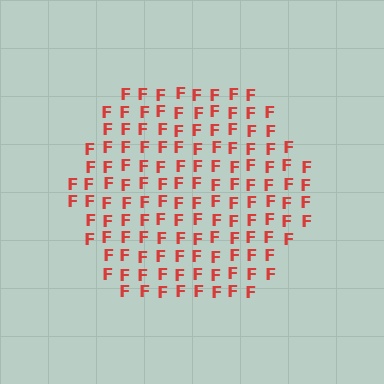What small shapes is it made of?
It is made of small letter F's.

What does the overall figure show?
The overall figure shows a hexagon.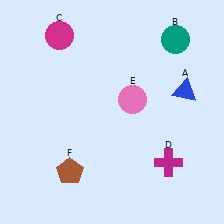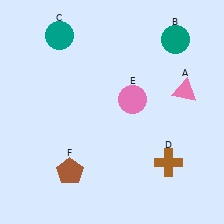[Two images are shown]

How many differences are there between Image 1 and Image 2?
There are 3 differences between the two images.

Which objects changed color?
A changed from blue to pink. C changed from magenta to teal. D changed from magenta to brown.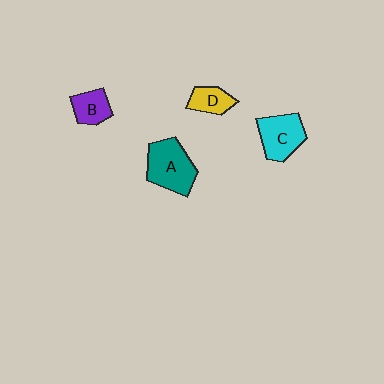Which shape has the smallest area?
Shape D (yellow).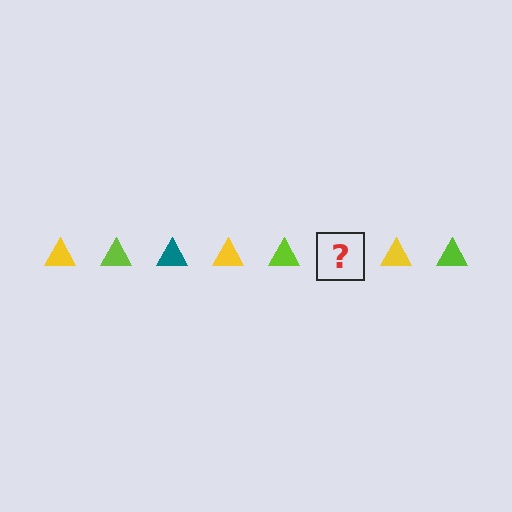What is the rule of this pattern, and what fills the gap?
The rule is that the pattern cycles through yellow, lime, teal triangles. The gap should be filled with a teal triangle.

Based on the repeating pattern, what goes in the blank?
The blank should be a teal triangle.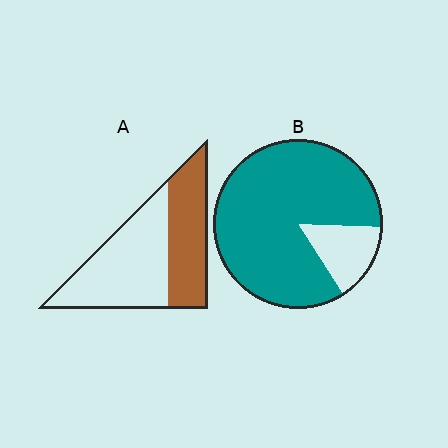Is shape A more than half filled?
No.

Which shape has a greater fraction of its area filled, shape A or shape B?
Shape B.